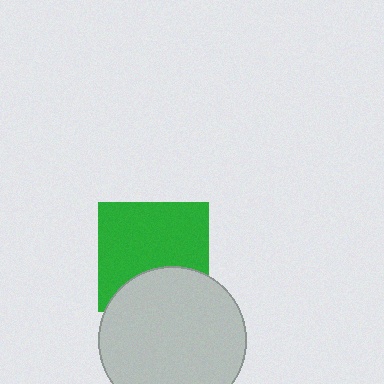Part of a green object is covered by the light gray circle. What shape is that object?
It is a square.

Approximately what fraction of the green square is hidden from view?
Roughly 31% of the green square is hidden behind the light gray circle.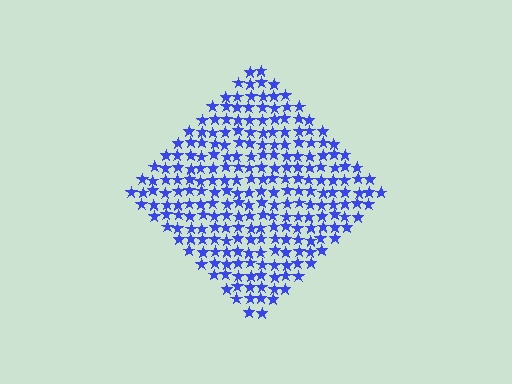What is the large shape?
The large shape is a diamond.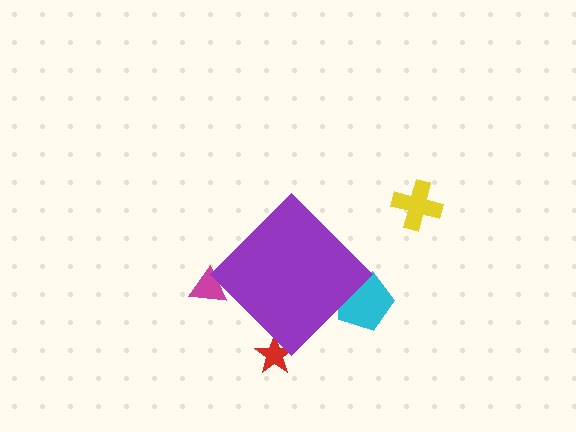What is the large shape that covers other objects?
A purple diamond.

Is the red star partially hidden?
Yes, the red star is partially hidden behind the purple diamond.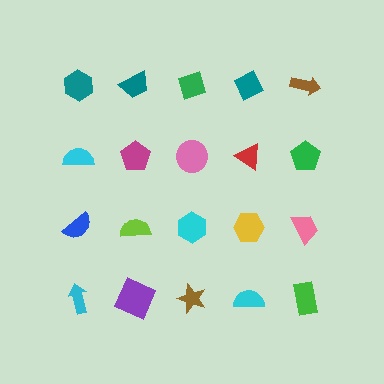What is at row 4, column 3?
A brown star.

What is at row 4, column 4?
A cyan semicircle.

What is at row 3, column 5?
A pink trapezoid.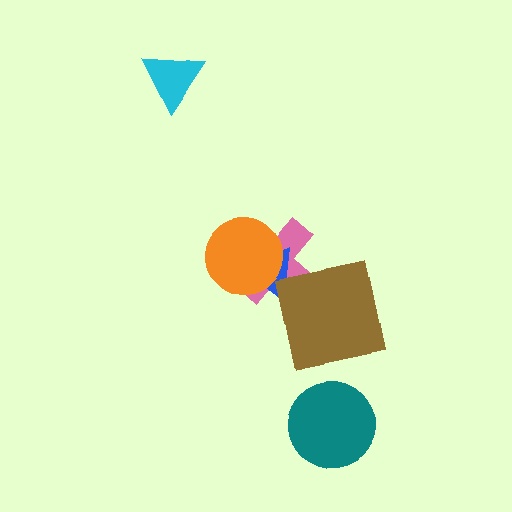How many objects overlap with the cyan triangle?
0 objects overlap with the cyan triangle.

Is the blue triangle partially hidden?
Yes, it is partially covered by another shape.